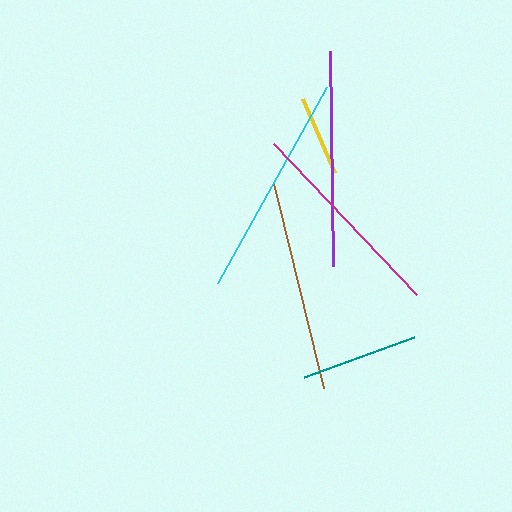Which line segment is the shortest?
The yellow line is the shortest at approximately 80 pixels.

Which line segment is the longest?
The cyan line is the longest at approximately 225 pixels.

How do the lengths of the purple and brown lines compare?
The purple and brown lines are approximately the same length.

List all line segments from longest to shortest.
From longest to shortest: cyan, purple, brown, magenta, teal, yellow.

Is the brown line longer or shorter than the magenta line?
The brown line is longer than the magenta line.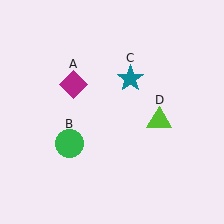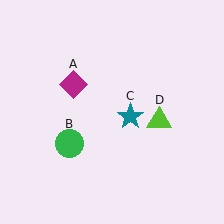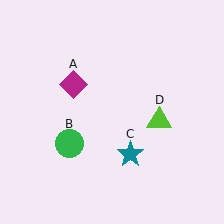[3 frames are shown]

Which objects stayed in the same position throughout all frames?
Magenta diamond (object A) and green circle (object B) and lime triangle (object D) remained stationary.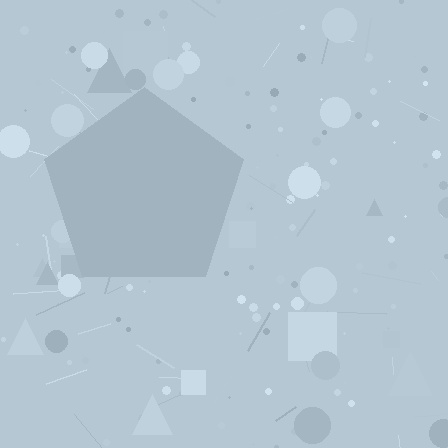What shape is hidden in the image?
A pentagon is hidden in the image.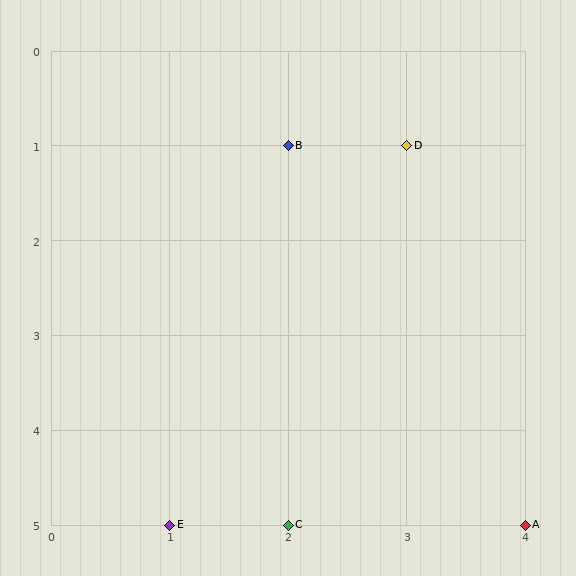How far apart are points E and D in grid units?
Points E and D are 2 columns and 4 rows apart (about 4.5 grid units diagonally).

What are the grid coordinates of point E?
Point E is at grid coordinates (1, 5).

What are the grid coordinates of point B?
Point B is at grid coordinates (2, 1).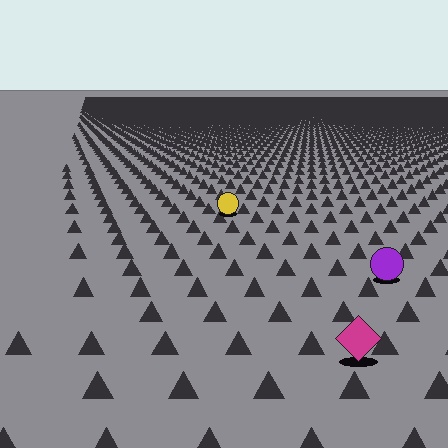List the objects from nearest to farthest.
From nearest to farthest: the magenta diamond, the purple circle, the yellow circle.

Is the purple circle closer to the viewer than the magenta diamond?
No. The magenta diamond is closer — you can tell from the texture gradient: the ground texture is coarser near it.